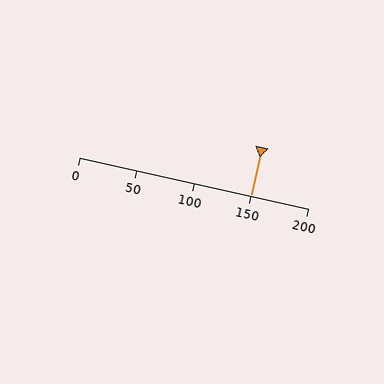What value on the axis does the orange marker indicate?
The marker indicates approximately 150.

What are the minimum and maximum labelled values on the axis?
The axis runs from 0 to 200.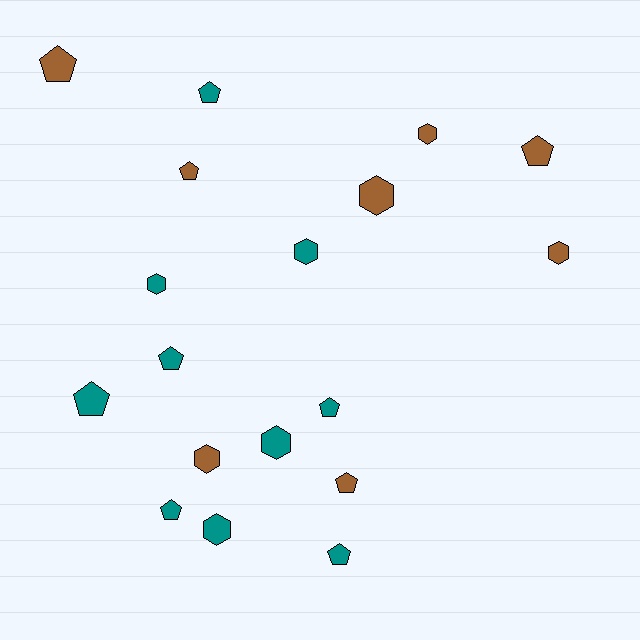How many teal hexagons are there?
There are 4 teal hexagons.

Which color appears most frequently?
Teal, with 10 objects.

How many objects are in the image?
There are 18 objects.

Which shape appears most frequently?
Pentagon, with 10 objects.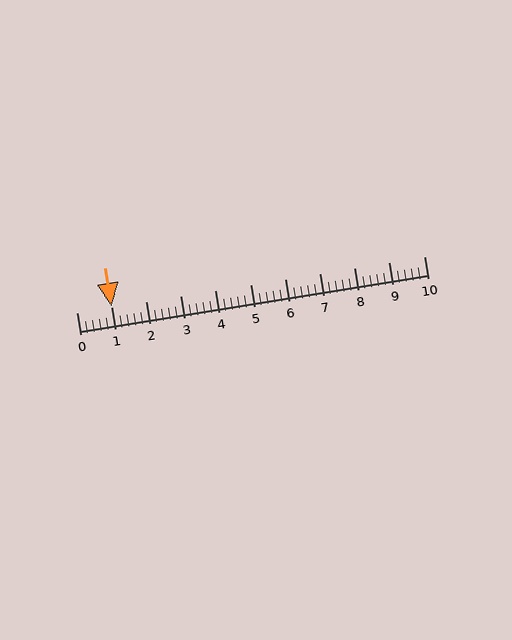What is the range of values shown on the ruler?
The ruler shows values from 0 to 10.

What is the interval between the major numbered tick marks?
The major tick marks are spaced 1 units apart.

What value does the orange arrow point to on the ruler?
The orange arrow points to approximately 1.0.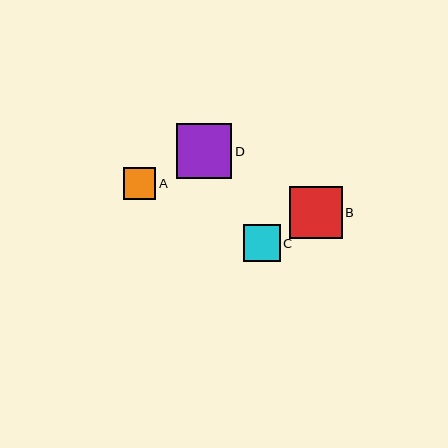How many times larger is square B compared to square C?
Square B is approximately 1.4 times the size of square C.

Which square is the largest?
Square D is the largest with a size of approximately 56 pixels.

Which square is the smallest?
Square A is the smallest with a size of approximately 32 pixels.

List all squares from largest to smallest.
From largest to smallest: D, B, C, A.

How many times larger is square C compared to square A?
Square C is approximately 1.1 times the size of square A.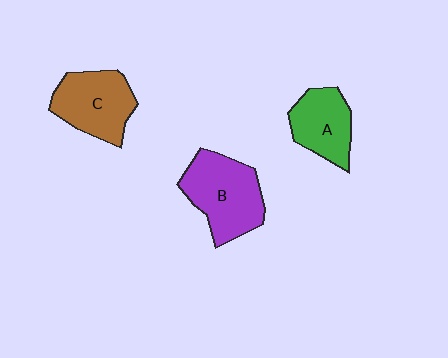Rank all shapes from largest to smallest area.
From largest to smallest: B (purple), C (brown), A (green).